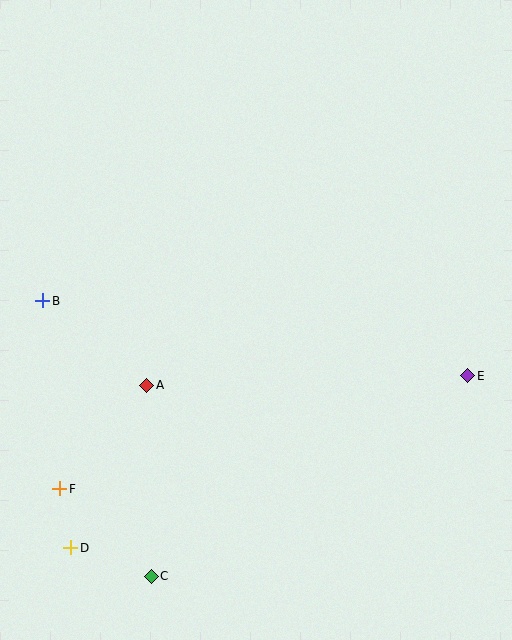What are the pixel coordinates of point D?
Point D is at (71, 548).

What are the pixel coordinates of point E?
Point E is at (468, 376).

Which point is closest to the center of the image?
Point A at (147, 385) is closest to the center.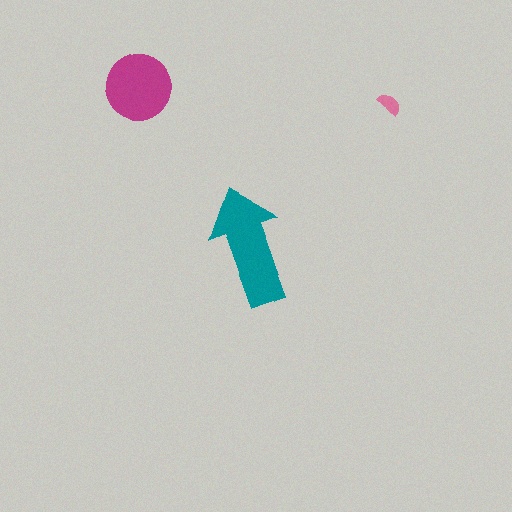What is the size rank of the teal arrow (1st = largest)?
1st.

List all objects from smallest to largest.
The pink semicircle, the magenta circle, the teal arrow.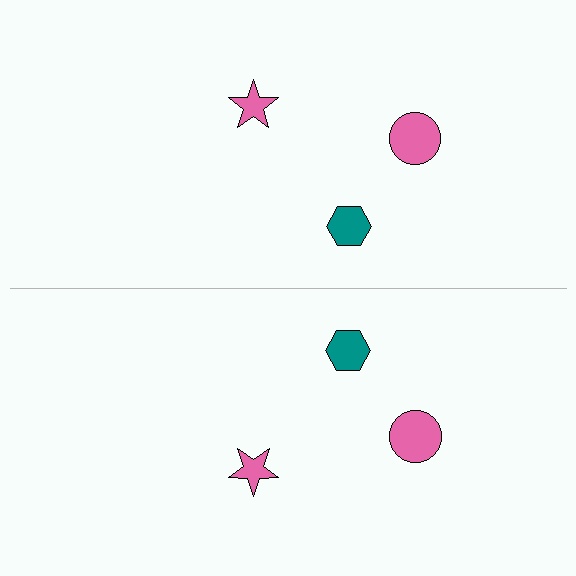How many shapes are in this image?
There are 6 shapes in this image.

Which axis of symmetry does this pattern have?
The pattern has a horizontal axis of symmetry running through the center of the image.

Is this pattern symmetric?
Yes, this pattern has bilateral (reflection) symmetry.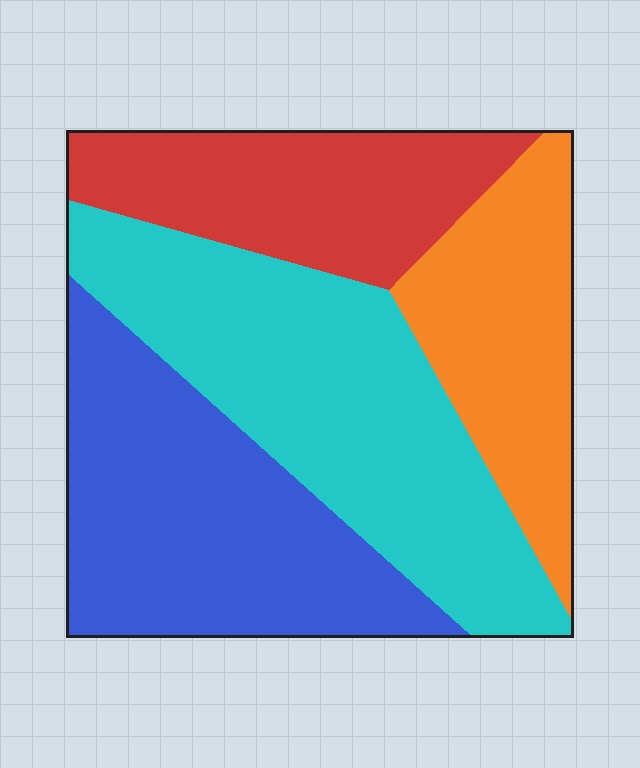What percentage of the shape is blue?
Blue covers roughly 30% of the shape.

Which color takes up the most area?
Cyan, at roughly 35%.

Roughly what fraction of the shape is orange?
Orange takes up about one fifth (1/5) of the shape.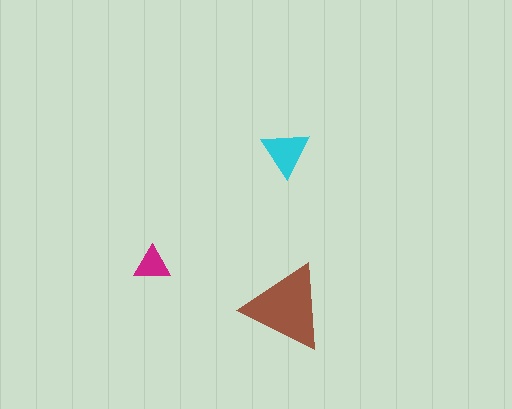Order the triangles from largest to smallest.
the brown one, the cyan one, the magenta one.